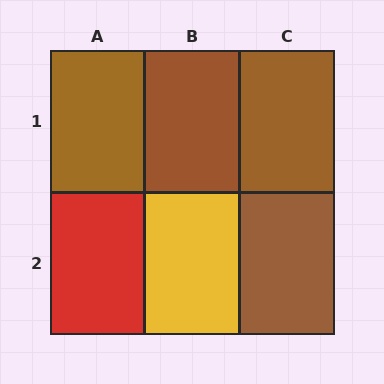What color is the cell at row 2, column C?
Brown.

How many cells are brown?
4 cells are brown.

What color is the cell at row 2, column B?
Yellow.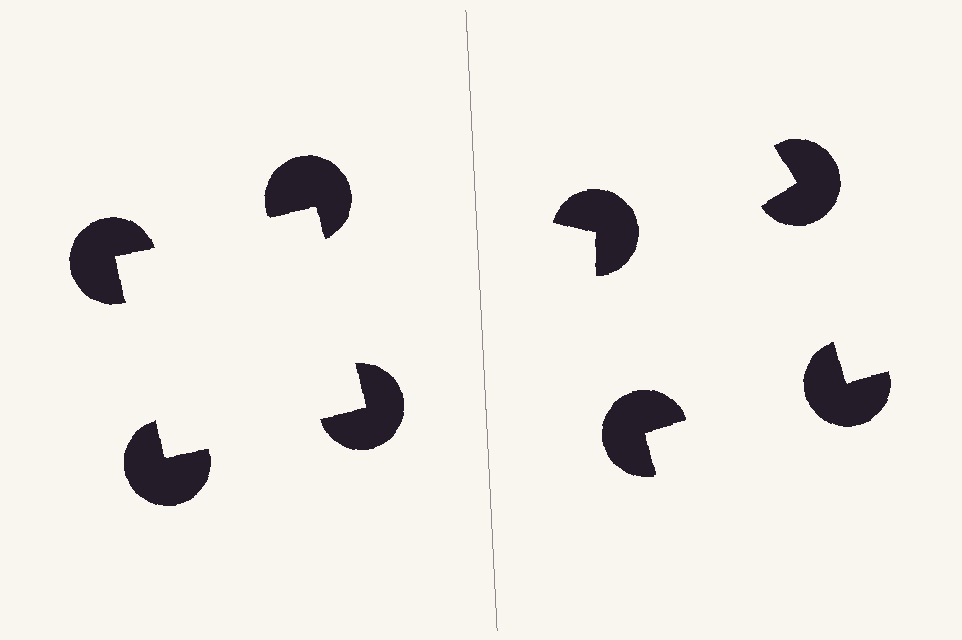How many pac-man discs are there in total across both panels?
8 — 4 on each side.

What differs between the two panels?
The pac-man discs are positioned identically on both sides; only the wedge orientations differ. On the left they align to a square; on the right they are misaligned.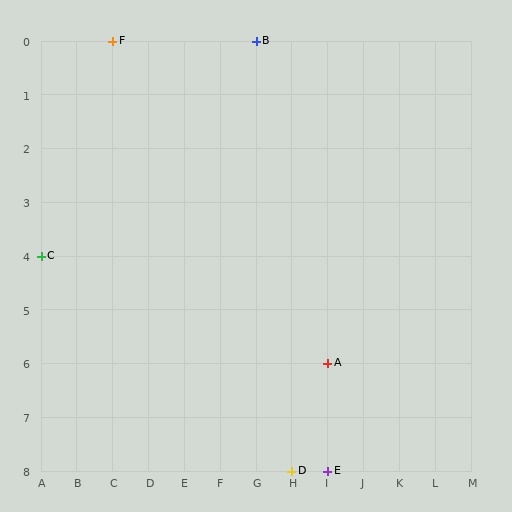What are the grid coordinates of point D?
Point D is at grid coordinates (H, 8).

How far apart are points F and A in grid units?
Points F and A are 6 columns and 6 rows apart (about 8.5 grid units diagonally).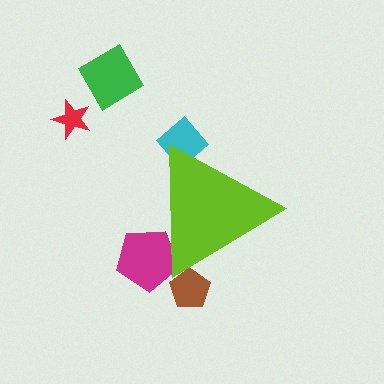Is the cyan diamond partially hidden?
Yes, the cyan diamond is partially hidden behind the lime triangle.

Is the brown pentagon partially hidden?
Yes, the brown pentagon is partially hidden behind the lime triangle.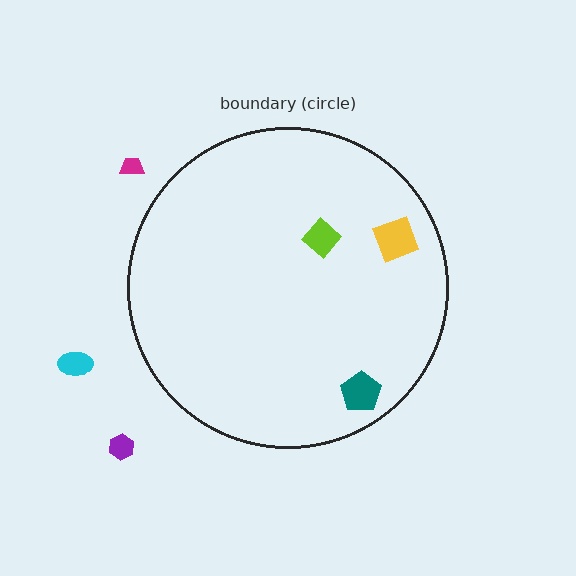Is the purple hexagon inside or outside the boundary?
Outside.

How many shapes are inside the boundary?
3 inside, 3 outside.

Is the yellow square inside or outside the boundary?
Inside.